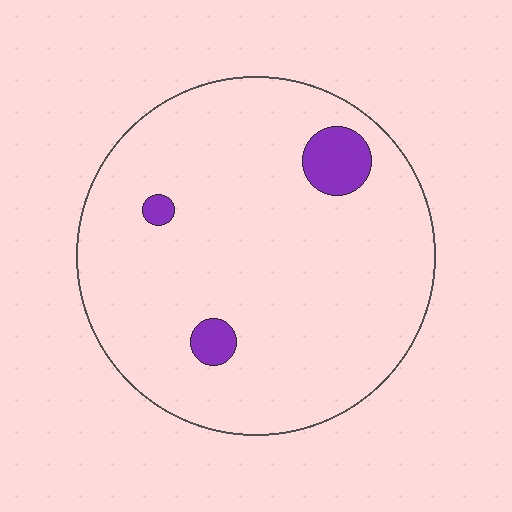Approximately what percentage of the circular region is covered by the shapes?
Approximately 5%.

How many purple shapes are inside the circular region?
3.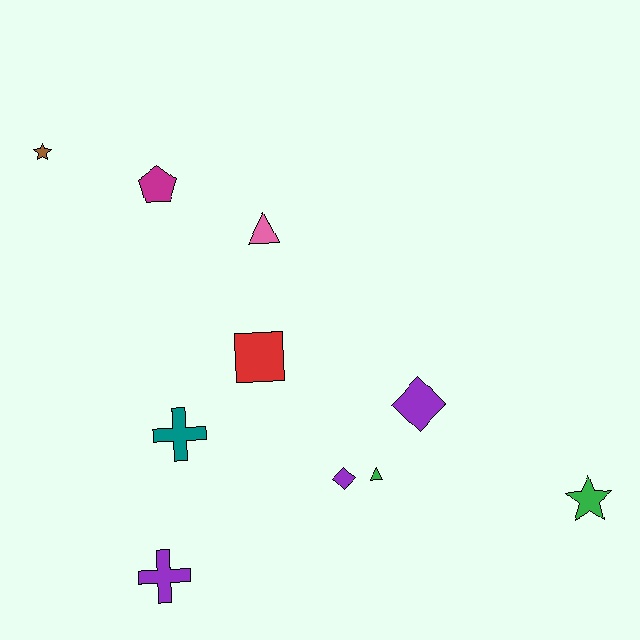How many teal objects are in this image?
There is 1 teal object.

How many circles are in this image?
There are no circles.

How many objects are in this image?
There are 10 objects.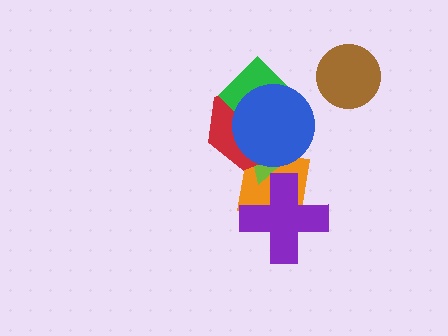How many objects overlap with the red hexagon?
4 objects overlap with the red hexagon.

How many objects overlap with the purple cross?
2 objects overlap with the purple cross.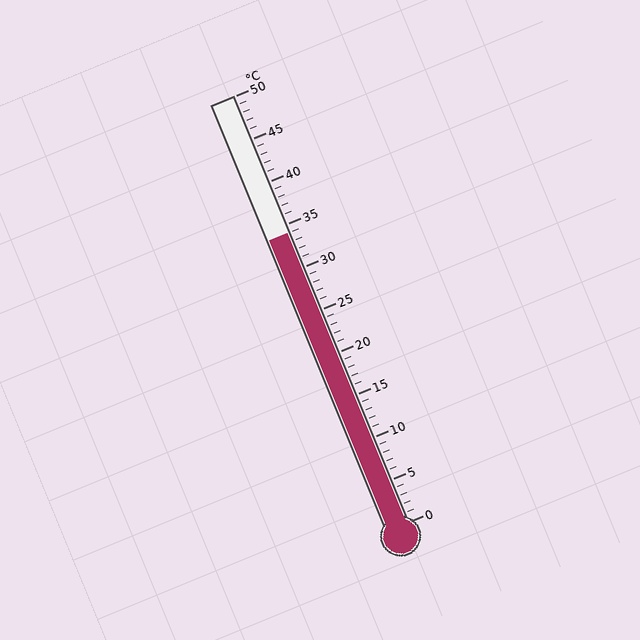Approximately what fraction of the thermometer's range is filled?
The thermometer is filled to approximately 70% of its range.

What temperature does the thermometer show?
The thermometer shows approximately 34°C.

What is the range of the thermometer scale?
The thermometer scale ranges from 0°C to 50°C.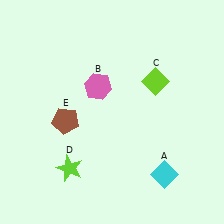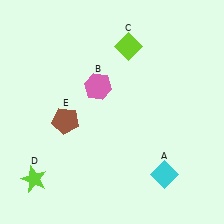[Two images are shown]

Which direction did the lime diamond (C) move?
The lime diamond (C) moved up.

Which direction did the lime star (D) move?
The lime star (D) moved left.